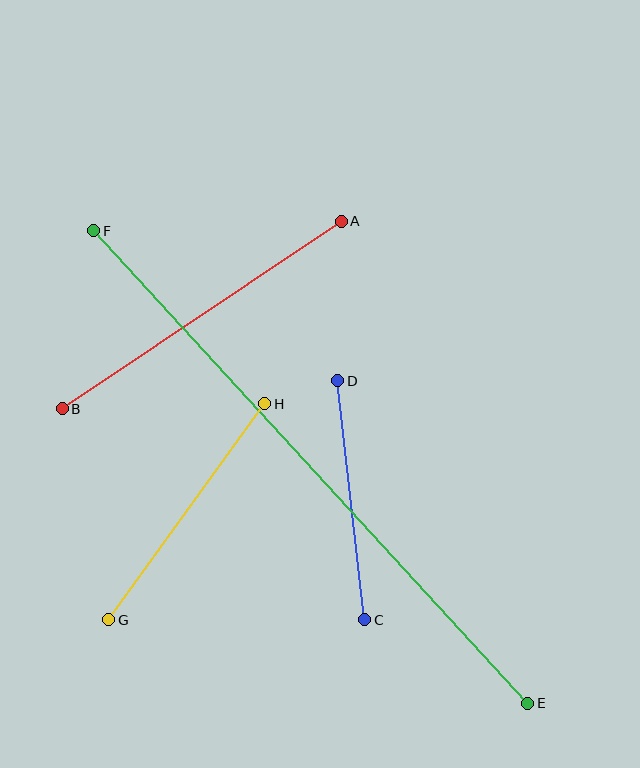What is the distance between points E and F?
The distance is approximately 641 pixels.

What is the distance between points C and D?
The distance is approximately 241 pixels.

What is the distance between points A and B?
The distance is approximately 336 pixels.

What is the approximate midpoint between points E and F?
The midpoint is at approximately (311, 467) pixels.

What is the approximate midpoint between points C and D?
The midpoint is at approximately (351, 500) pixels.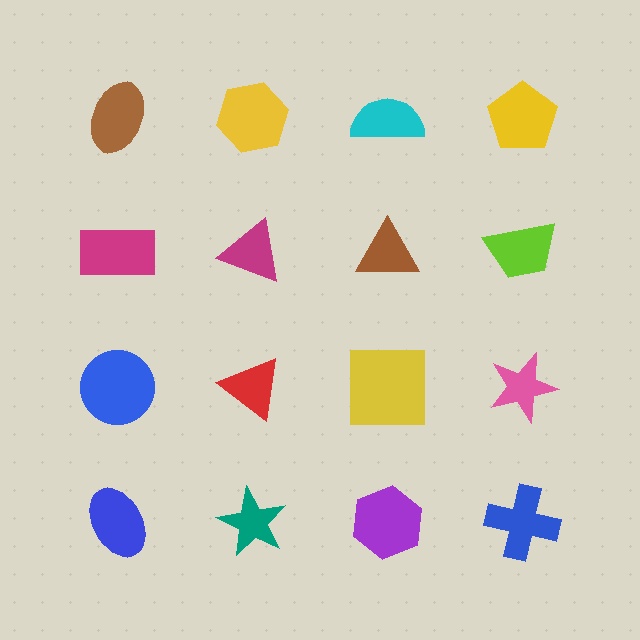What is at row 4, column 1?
A blue ellipse.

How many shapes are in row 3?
4 shapes.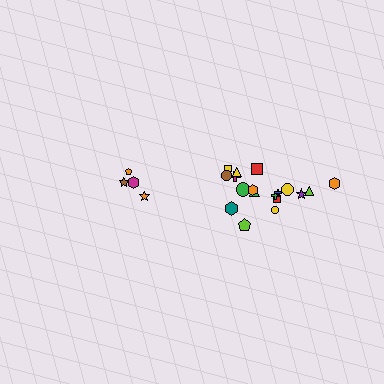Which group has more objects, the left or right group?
The right group.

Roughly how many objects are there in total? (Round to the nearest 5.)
Roughly 20 objects in total.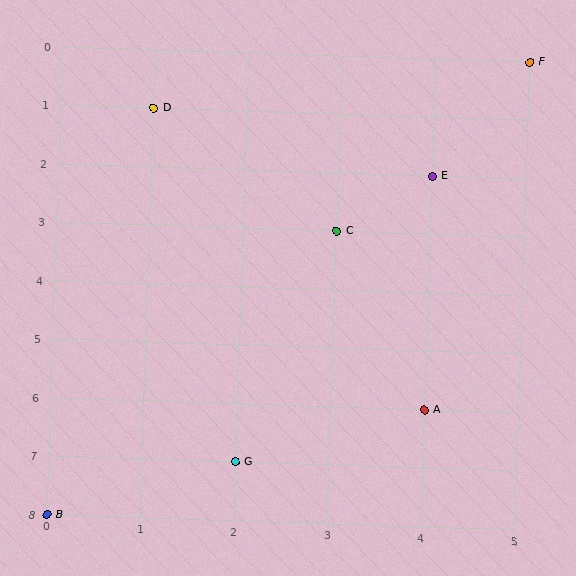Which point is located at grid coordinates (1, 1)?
Point D is at (1, 1).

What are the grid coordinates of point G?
Point G is at grid coordinates (2, 7).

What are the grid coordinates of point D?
Point D is at grid coordinates (1, 1).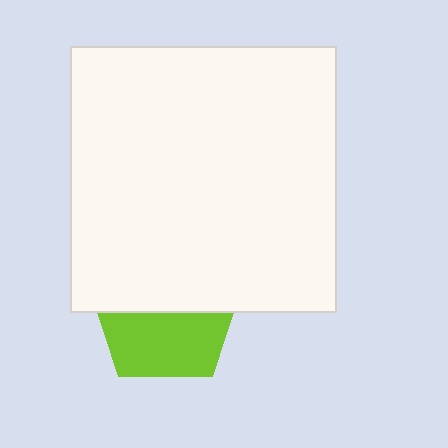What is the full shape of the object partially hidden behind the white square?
The partially hidden object is a lime pentagon.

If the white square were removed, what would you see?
You would see the complete lime pentagon.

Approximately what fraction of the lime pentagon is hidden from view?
Roughly 52% of the lime pentagon is hidden behind the white square.